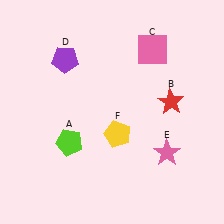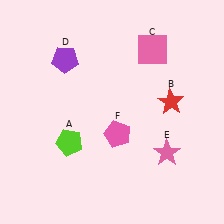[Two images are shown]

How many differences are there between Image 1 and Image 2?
There is 1 difference between the two images.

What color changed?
The pentagon (F) changed from yellow in Image 1 to pink in Image 2.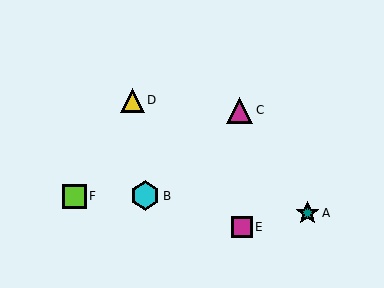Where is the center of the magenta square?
The center of the magenta square is at (242, 227).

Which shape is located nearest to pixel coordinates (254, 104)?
The magenta triangle (labeled C) at (240, 110) is nearest to that location.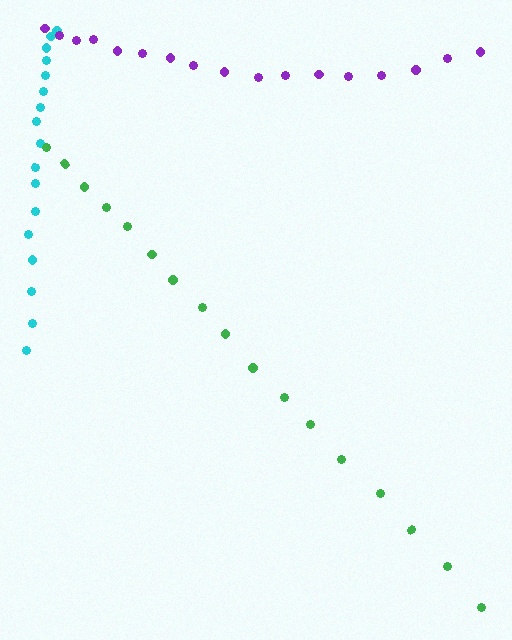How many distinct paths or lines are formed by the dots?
There are 3 distinct paths.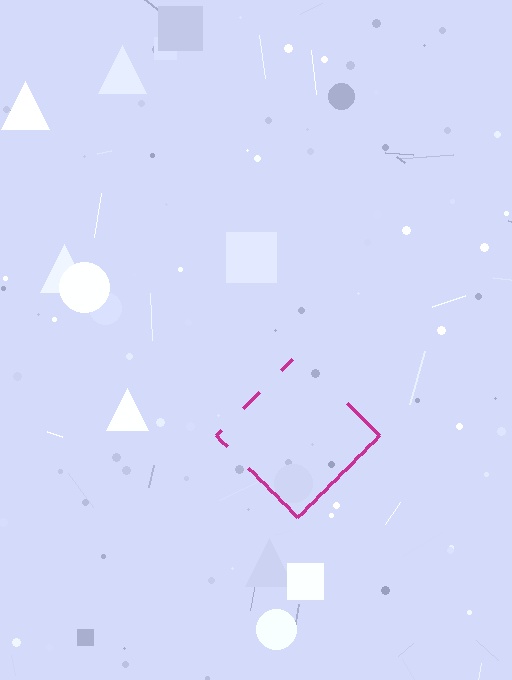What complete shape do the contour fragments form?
The contour fragments form a diamond.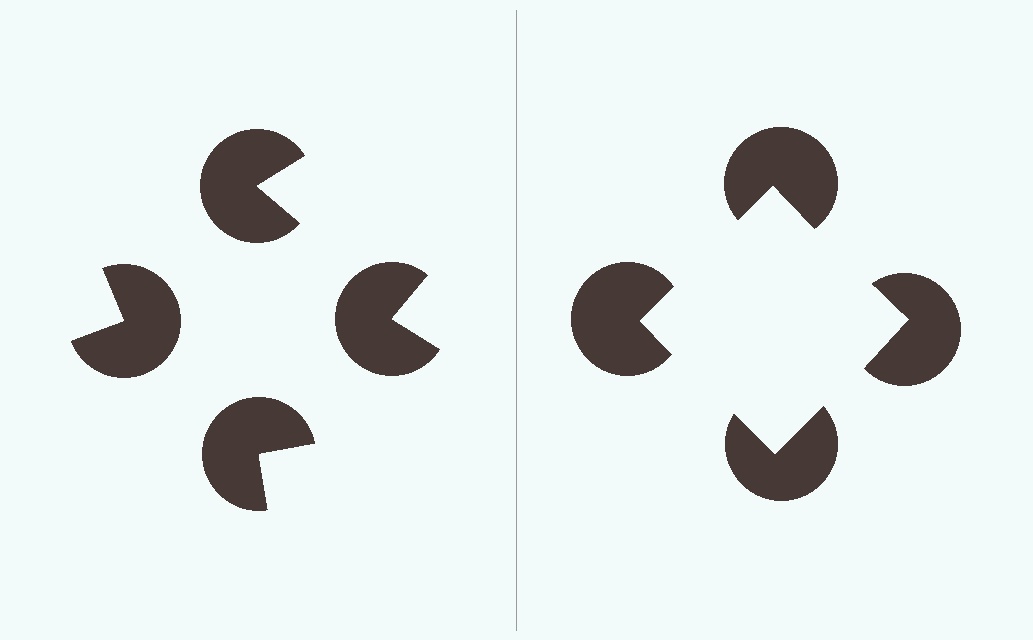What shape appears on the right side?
An illusory square.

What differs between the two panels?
The pac-man discs are positioned identically on both sides; only the wedge orientations differ. On the right they align to a square; on the left they are misaligned.